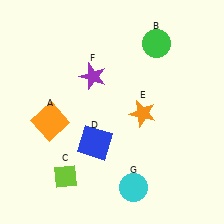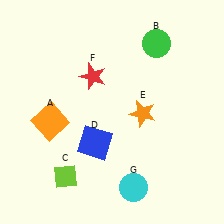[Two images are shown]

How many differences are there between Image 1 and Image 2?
There is 1 difference between the two images.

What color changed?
The star (F) changed from purple in Image 1 to red in Image 2.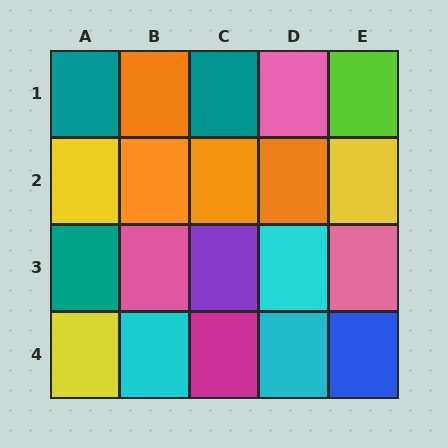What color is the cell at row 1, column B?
Orange.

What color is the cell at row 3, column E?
Pink.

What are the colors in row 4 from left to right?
Yellow, cyan, magenta, cyan, blue.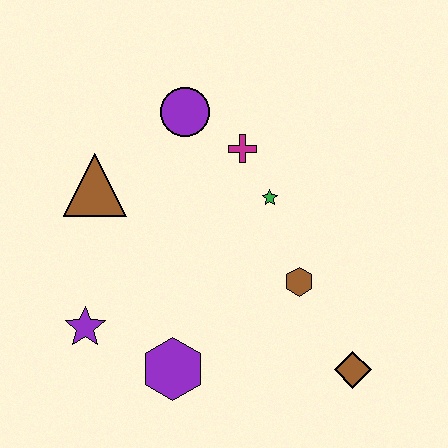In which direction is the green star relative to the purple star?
The green star is to the right of the purple star.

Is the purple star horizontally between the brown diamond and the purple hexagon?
No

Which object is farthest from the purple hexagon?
The purple circle is farthest from the purple hexagon.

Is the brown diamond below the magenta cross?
Yes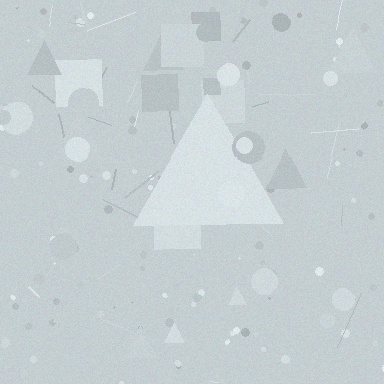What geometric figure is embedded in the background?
A triangle is embedded in the background.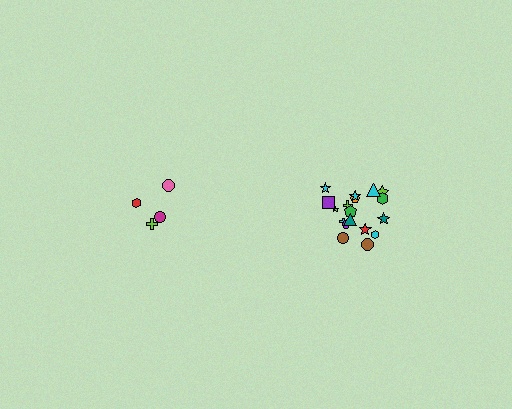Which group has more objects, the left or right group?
The right group.